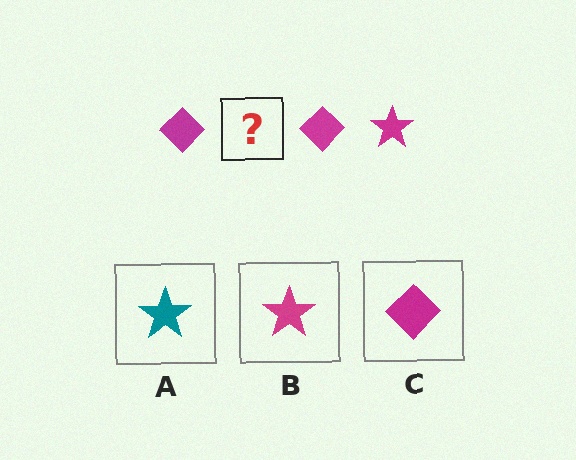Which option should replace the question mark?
Option B.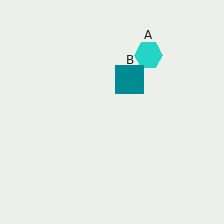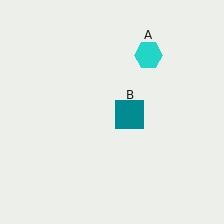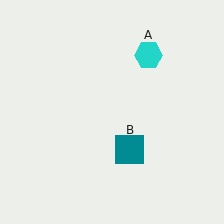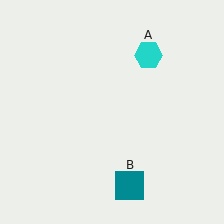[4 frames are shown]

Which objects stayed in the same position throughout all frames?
Cyan hexagon (object A) remained stationary.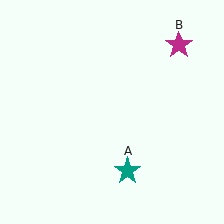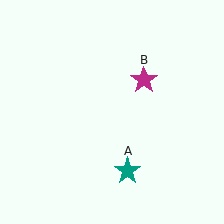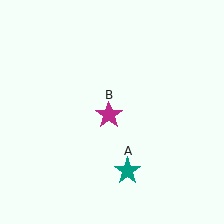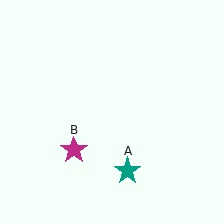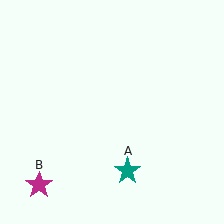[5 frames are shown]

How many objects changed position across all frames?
1 object changed position: magenta star (object B).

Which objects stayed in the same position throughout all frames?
Teal star (object A) remained stationary.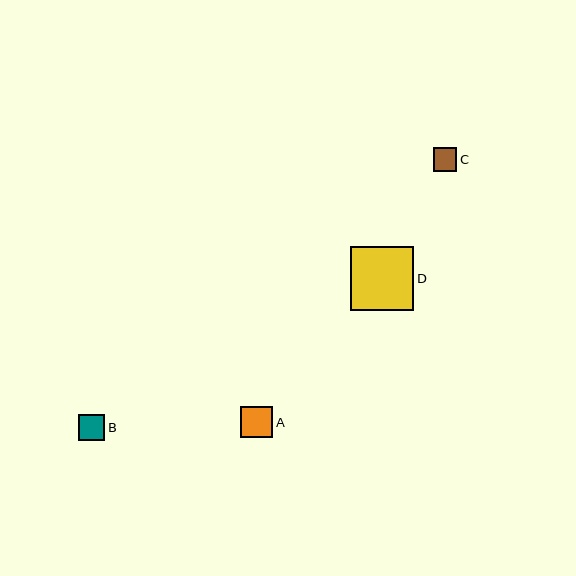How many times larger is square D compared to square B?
Square D is approximately 2.4 times the size of square B.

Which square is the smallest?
Square C is the smallest with a size of approximately 24 pixels.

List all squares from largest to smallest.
From largest to smallest: D, A, B, C.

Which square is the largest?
Square D is the largest with a size of approximately 64 pixels.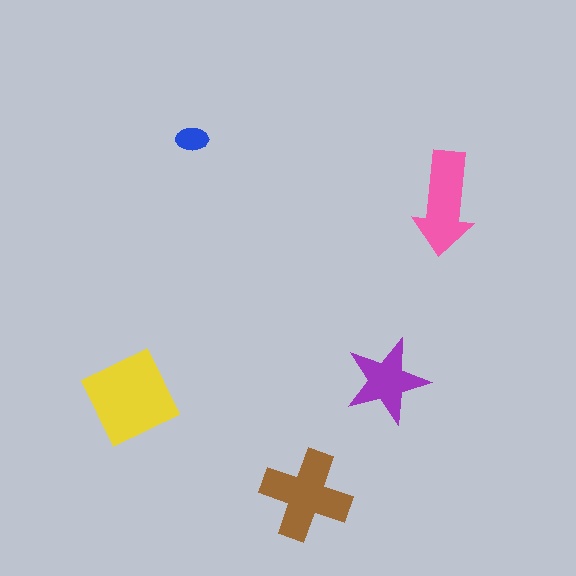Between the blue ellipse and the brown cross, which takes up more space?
The brown cross.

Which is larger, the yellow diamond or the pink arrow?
The yellow diamond.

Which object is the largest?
The yellow diamond.